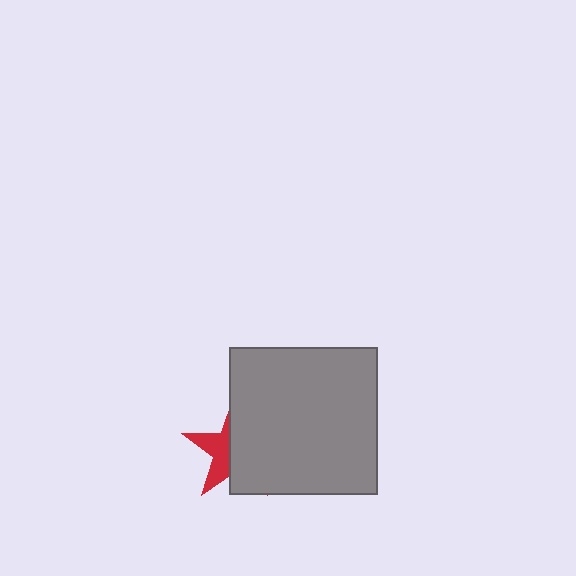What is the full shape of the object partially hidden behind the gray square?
The partially hidden object is a red star.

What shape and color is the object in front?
The object in front is a gray square.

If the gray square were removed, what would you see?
You would see the complete red star.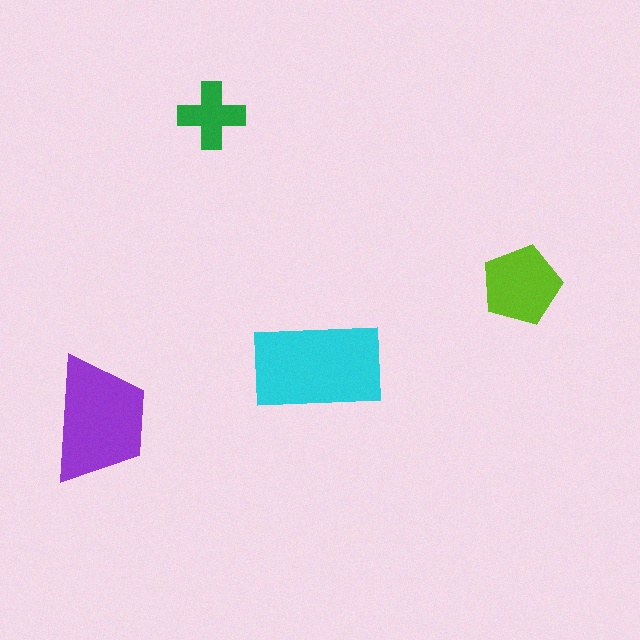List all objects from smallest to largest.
The green cross, the lime pentagon, the purple trapezoid, the cyan rectangle.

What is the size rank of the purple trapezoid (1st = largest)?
2nd.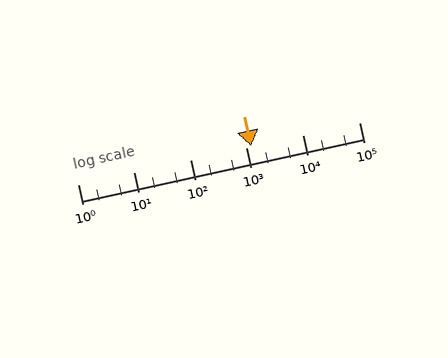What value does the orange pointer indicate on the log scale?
The pointer indicates approximately 1200.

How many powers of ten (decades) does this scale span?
The scale spans 5 decades, from 1 to 100000.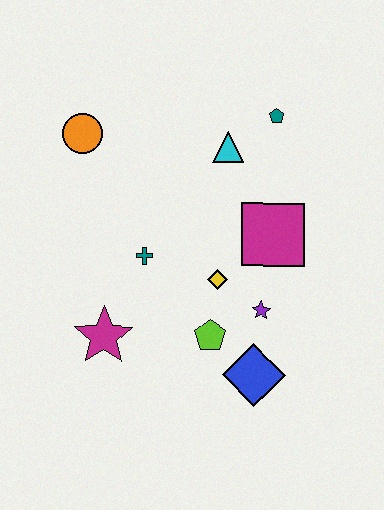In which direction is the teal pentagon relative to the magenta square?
The teal pentagon is above the magenta square.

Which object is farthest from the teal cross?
The teal pentagon is farthest from the teal cross.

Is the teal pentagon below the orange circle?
No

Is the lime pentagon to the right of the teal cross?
Yes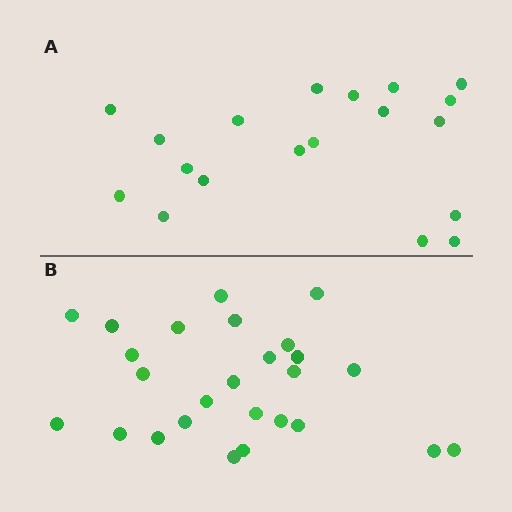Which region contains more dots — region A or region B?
Region B (the bottom region) has more dots.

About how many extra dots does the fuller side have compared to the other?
Region B has roughly 8 or so more dots than region A.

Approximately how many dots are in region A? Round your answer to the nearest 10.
About 20 dots. (The exact count is 19, which rounds to 20.)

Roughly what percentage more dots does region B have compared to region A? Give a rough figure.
About 35% more.